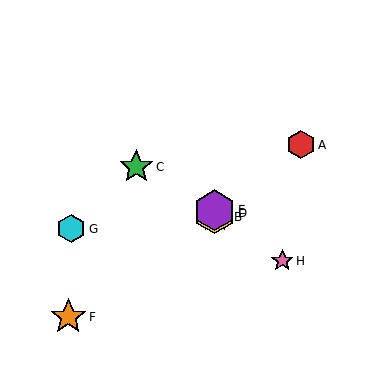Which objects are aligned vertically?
Objects B, D, E are aligned vertically.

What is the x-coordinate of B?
Object B is at x≈215.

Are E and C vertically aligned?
No, E is at x≈215 and C is at x≈136.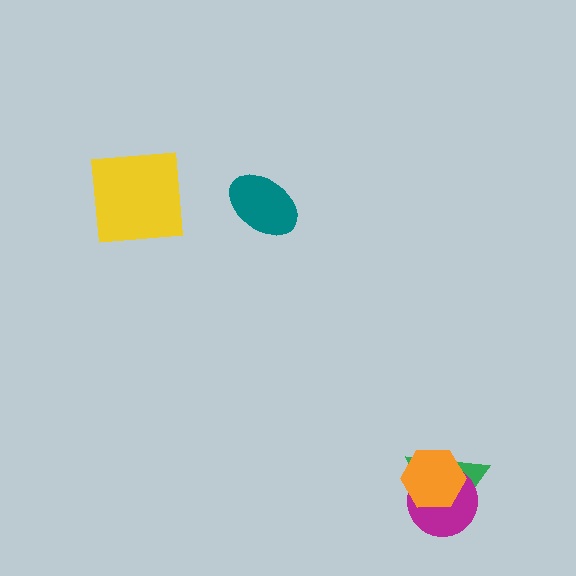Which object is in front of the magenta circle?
The orange hexagon is in front of the magenta circle.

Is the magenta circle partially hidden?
Yes, it is partially covered by another shape.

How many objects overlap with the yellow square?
0 objects overlap with the yellow square.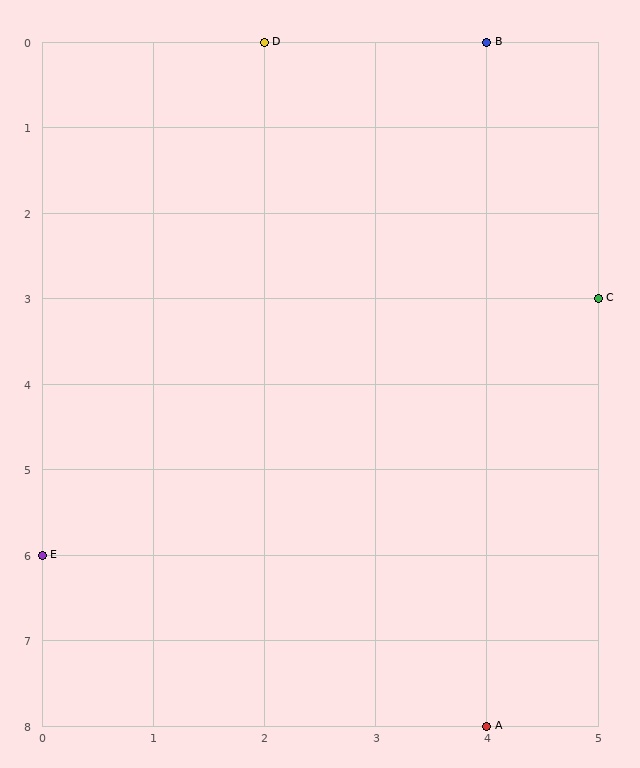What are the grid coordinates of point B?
Point B is at grid coordinates (4, 0).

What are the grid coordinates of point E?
Point E is at grid coordinates (0, 6).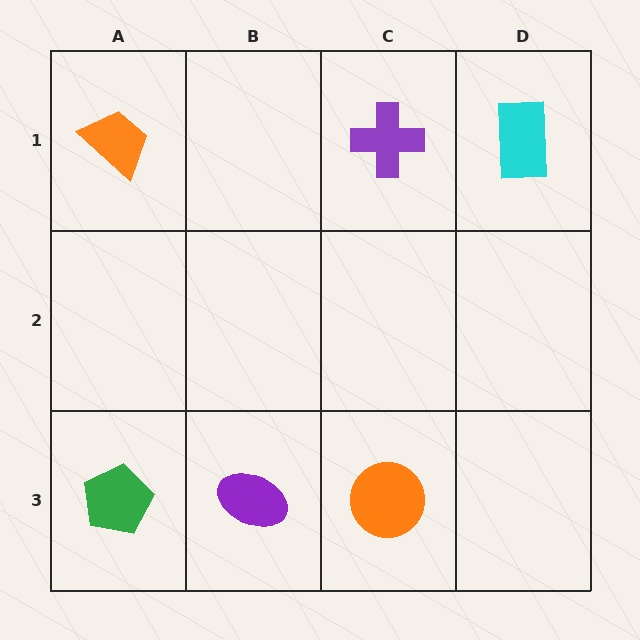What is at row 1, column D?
A cyan rectangle.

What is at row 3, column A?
A green pentagon.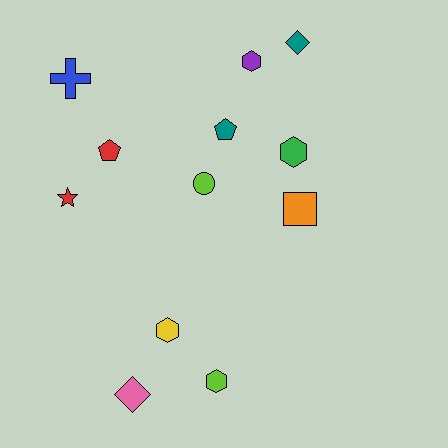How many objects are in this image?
There are 12 objects.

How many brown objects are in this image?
There are no brown objects.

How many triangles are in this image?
There are no triangles.